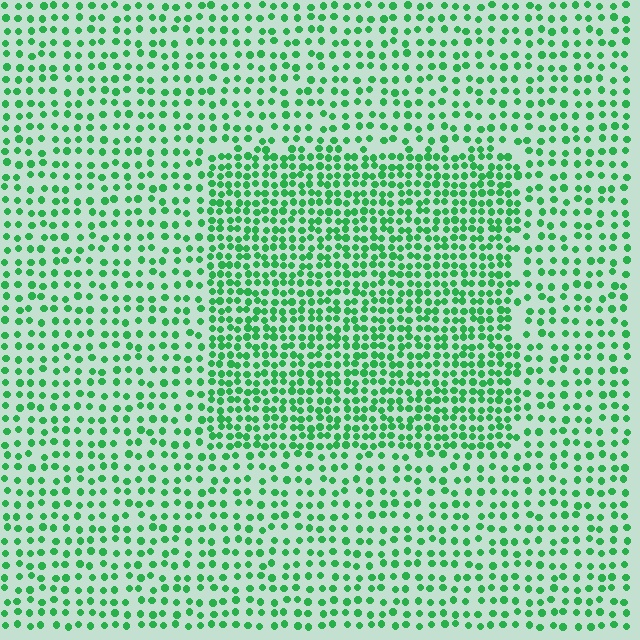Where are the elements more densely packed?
The elements are more densely packed inside the rectangle boundary.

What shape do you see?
I see a rectangle.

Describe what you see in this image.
The image contains small green elements arranged at two different densities. A rectangle-shaped region is visible where the elements are more densely packed than the surrounding area.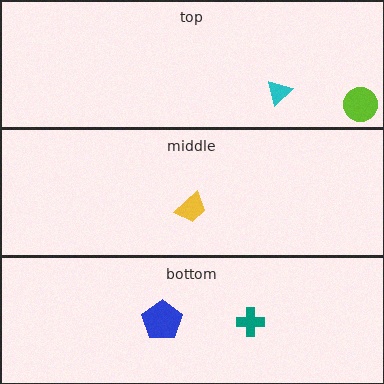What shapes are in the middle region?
The yellow trapezoid.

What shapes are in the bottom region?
The teal cross, the blue pentagon.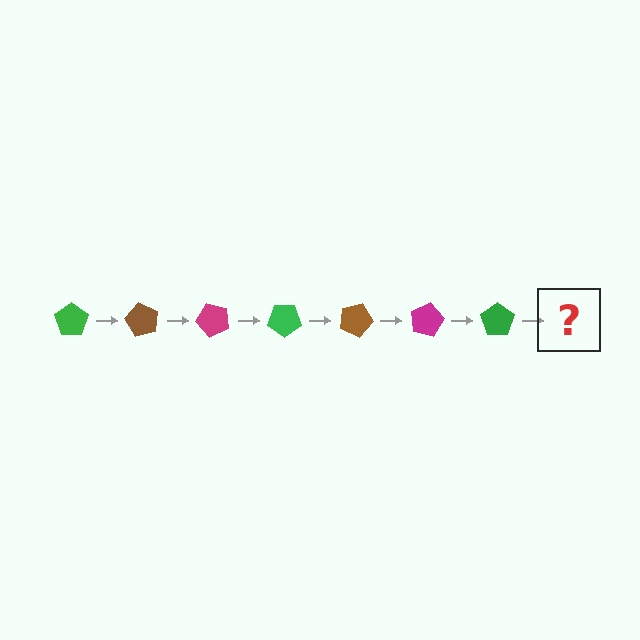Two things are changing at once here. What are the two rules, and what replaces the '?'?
The two rules are that it rotates 60 degrees each step and the color cycles through green, brown, and magenta. The '?' should be a brown pentagon, rotated 420 degrees from the start.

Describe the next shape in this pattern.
It should be a brown pentagon, rotated 420 degrees from the start.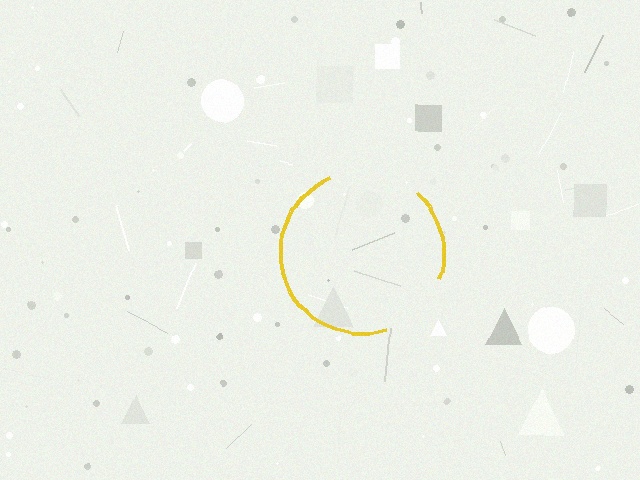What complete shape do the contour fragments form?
The contour fragments form a circle.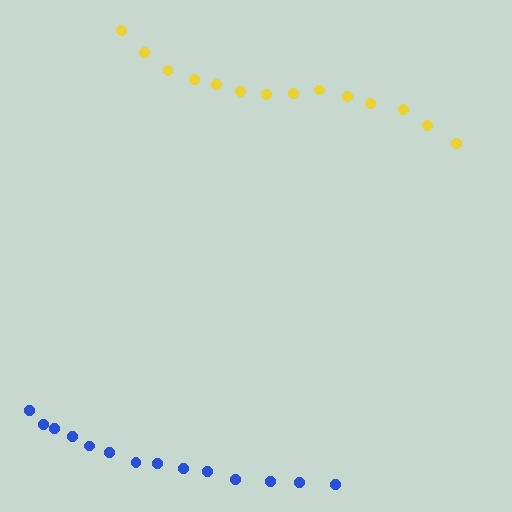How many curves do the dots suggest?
There are 2 distinct paths.